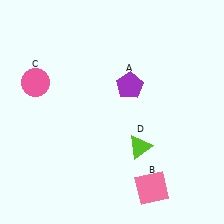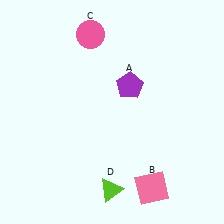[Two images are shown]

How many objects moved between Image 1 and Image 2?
2 objects moved between the two images.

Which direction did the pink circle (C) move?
The pink circle (C) moved right.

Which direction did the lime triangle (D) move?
The lime triangle (D) moved down.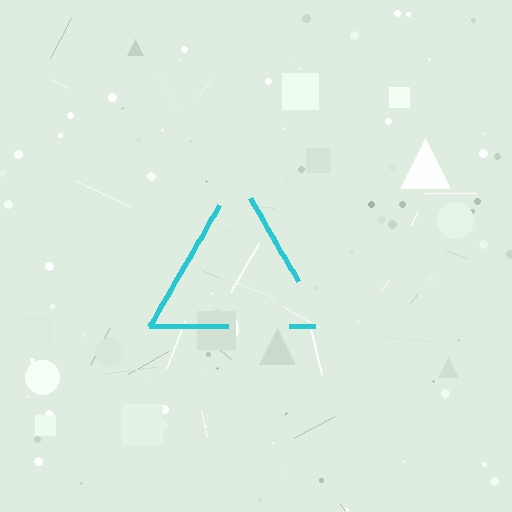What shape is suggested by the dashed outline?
The dashed outline suggests a triangle.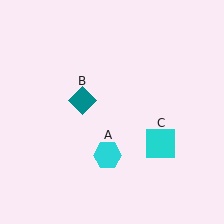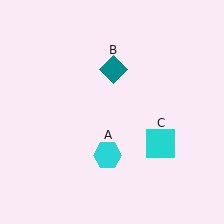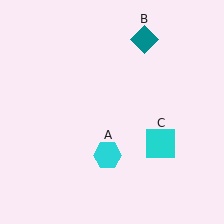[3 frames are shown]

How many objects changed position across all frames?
1 object changed position: teal diamond (object B).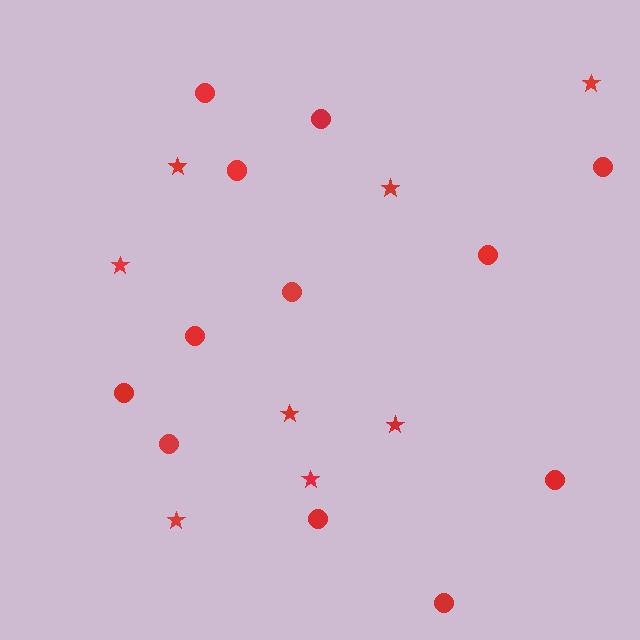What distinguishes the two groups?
There are 2 groups: one group of circles (12) and one group of stars (8).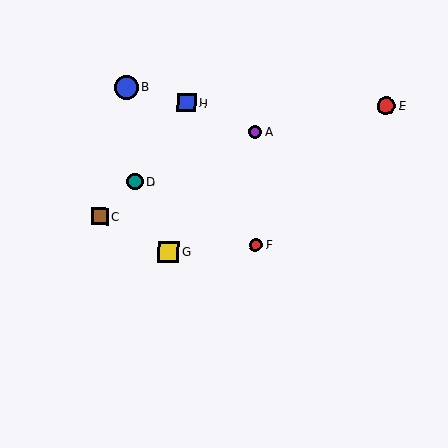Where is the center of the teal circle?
The center of the teal circle is at (135, 182).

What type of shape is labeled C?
Shape C is a brown square.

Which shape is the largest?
The blue circle (labeled B) is the largest.